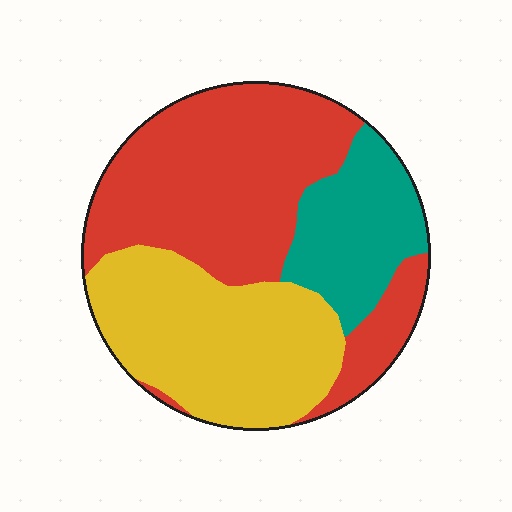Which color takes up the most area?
Red, at roughly 45%.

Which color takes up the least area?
Teal, at roughly 20%.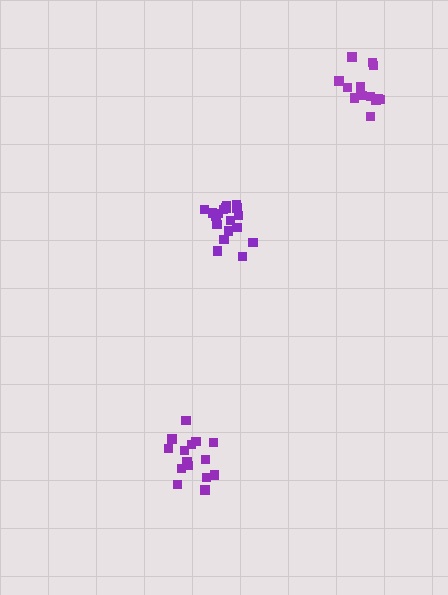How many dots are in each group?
Group 1: 18 dots, Group 2: 14 dots, Group 3: 15 dots (47 total).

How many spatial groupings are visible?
There are 3 spatial groupings.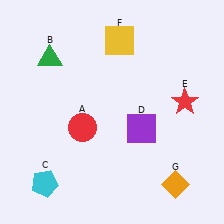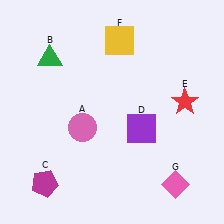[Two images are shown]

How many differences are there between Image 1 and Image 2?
There are 3 differences between the two images.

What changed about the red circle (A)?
In Image 1, A is red. In Image 2, it changed to pink.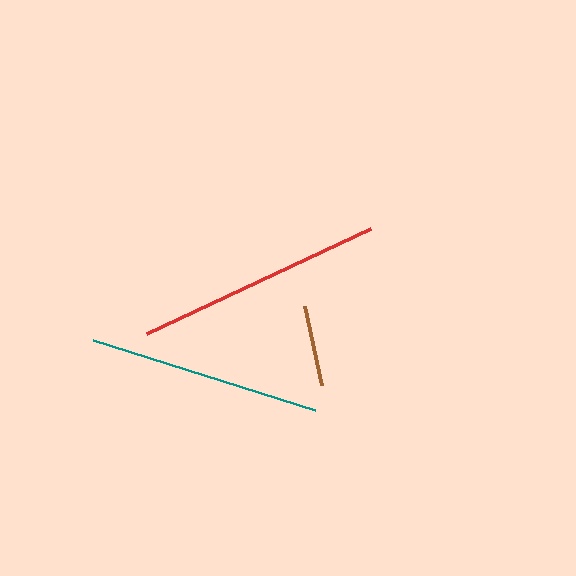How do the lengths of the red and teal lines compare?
The red and teal lines are approximately the same length.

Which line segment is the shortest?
The brown line is the shortest at approximately 81 pixels.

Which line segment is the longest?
The red line is the longest at approximately 247 pixels.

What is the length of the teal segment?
The teal segment is approximately 232 pixels long.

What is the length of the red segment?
The red segment is approximately 247 pixels long.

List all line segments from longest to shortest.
From longest to shortest: red, teal, brown.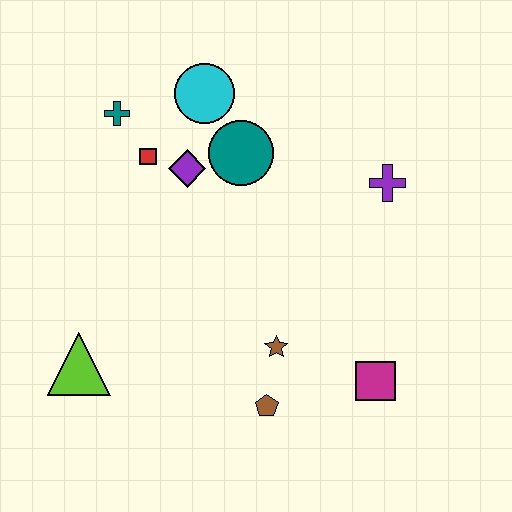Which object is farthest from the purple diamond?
The magenta square is farthest from the purple diamond.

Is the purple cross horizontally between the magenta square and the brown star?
No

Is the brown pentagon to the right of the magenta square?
No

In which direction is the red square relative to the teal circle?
The red square is to the left of the teal circle.